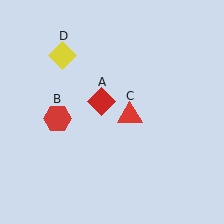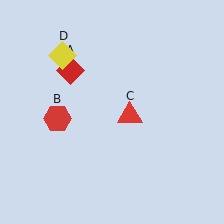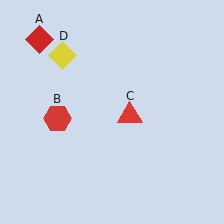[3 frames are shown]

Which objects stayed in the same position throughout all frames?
Red hexagon (object B) and red triangle (object C) and yellow diamond (object D) remained stationary.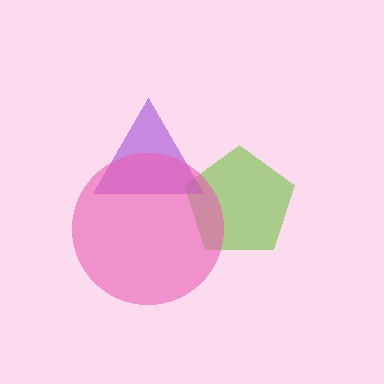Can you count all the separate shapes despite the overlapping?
Yes, there are 3 separate shapes.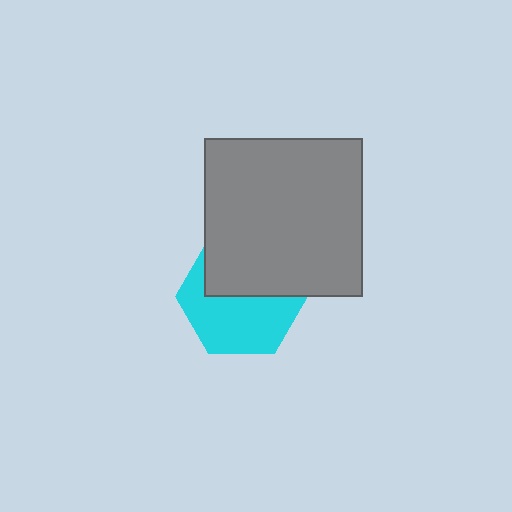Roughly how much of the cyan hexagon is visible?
About half of it is visible (roughly 55%).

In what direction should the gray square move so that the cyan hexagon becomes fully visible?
The gray square should move up. That is the shortest direction to clear the overlap and leave the cyan hexagon fully visible.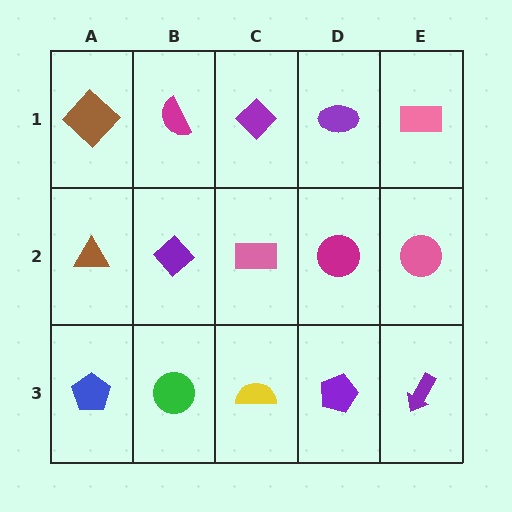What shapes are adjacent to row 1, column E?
A pink circle (row 2, column E), a purple ellipse (row 1, column D).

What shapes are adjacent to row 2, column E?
A pink rectangle (row 1, column E), a purple arrow (row 3, column E), a magenta circle (row 2, column D).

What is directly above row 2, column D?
A purple ellipse.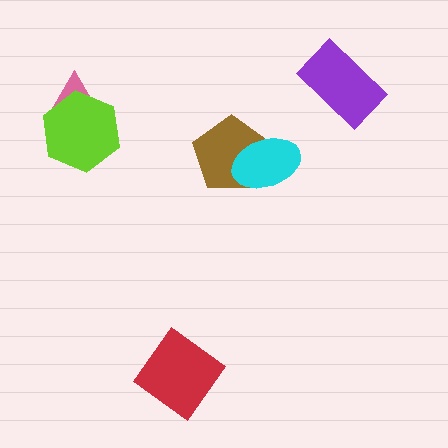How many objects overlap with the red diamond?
0 objects overlap with the red diamond.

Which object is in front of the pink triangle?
The lime hexagon is in front of the pink triangle.